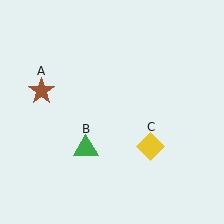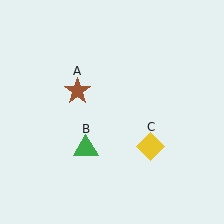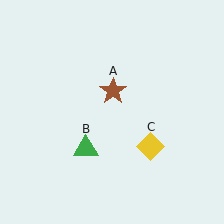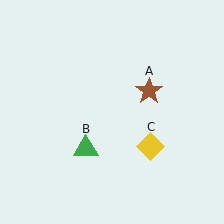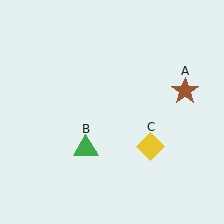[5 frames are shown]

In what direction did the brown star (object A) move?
The brown star (object A) moved right.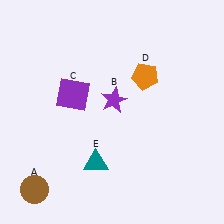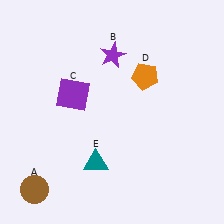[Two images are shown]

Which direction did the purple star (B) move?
The purple star (B) moved up.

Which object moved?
The purple star (B) moved up.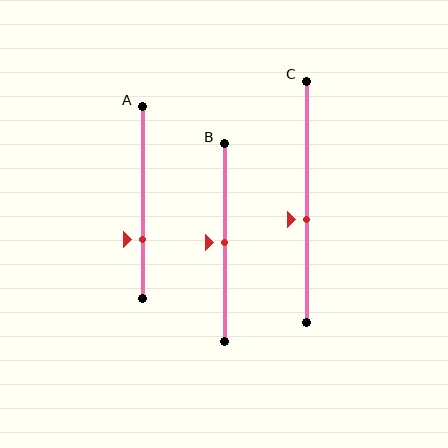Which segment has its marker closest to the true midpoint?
Segment B has its marker closest to the true midpoint.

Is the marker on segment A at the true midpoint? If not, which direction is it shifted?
No, the marker on segment A is shifted downward by about 19% of the segment length.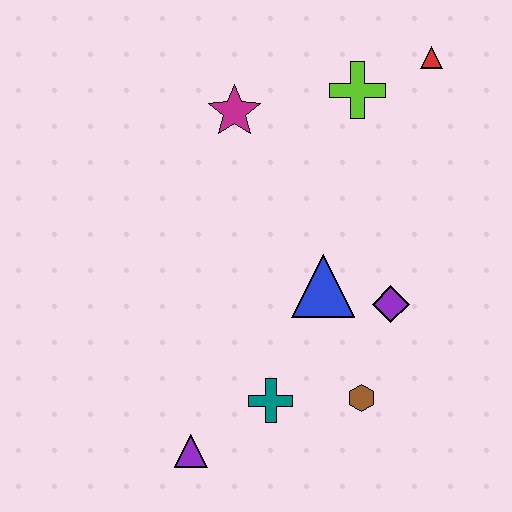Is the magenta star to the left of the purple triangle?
No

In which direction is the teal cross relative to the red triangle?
The teal cross is below the red triangle.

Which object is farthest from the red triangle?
The purple triangle is farthest from the red triangle.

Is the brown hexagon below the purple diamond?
Yes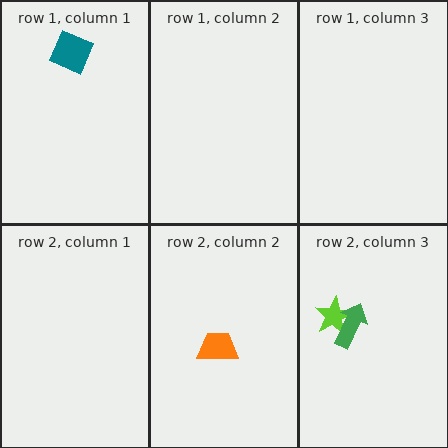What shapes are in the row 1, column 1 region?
The teal square.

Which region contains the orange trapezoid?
The row 2, column 2 region.